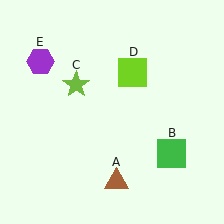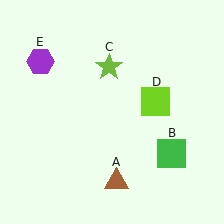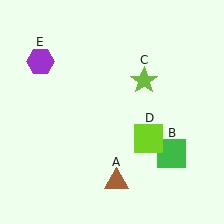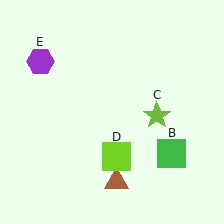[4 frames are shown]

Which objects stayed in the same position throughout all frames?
Brown triangle (object A) and green square (object B) and purple hexagon (object E) remained stationary.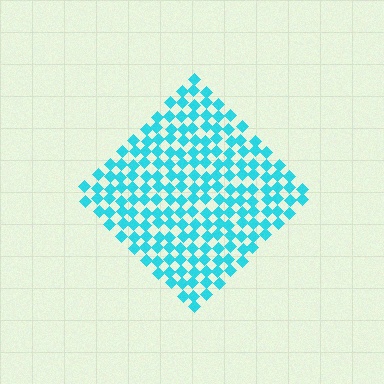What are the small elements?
The small elements are diamonds.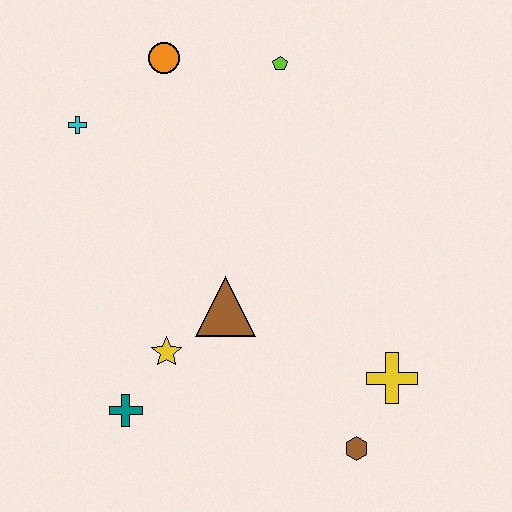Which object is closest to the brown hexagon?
The yellow cross is closest to the brown hexagon.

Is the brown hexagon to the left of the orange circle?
No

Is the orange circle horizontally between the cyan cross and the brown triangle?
Yes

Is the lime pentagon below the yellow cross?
No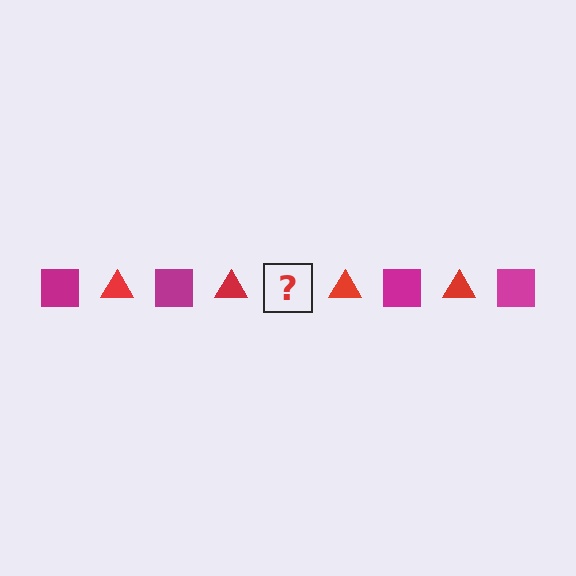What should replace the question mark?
The question mark should be replaced with a magenta square.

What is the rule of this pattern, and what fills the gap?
The rule is that the pattern alternates between magenta square and red triangle. The gap should be filled with a magenta square.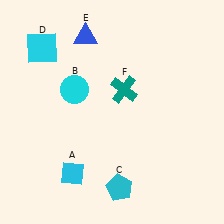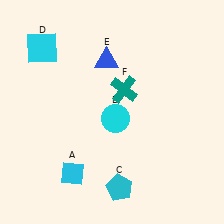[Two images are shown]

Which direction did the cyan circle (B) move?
The cyan circle (B) moved right.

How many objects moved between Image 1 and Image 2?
2 objects moved between the two images.